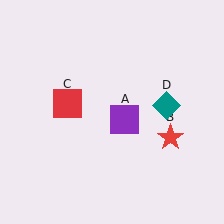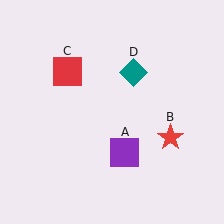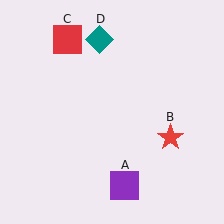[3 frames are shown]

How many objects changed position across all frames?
3 objects changed position: purple square (object A), red square (object C), teal diamond (object D).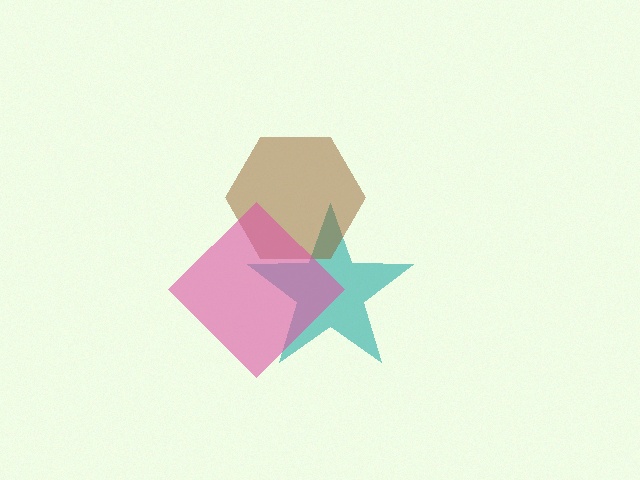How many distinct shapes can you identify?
There are 3 distinct shapes: a teal star, a brown hexagon, a pink diamond.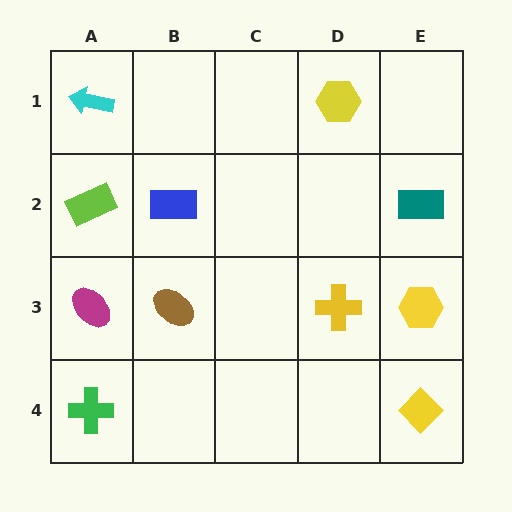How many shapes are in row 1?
2 shapes.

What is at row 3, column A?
A magenta ellipse.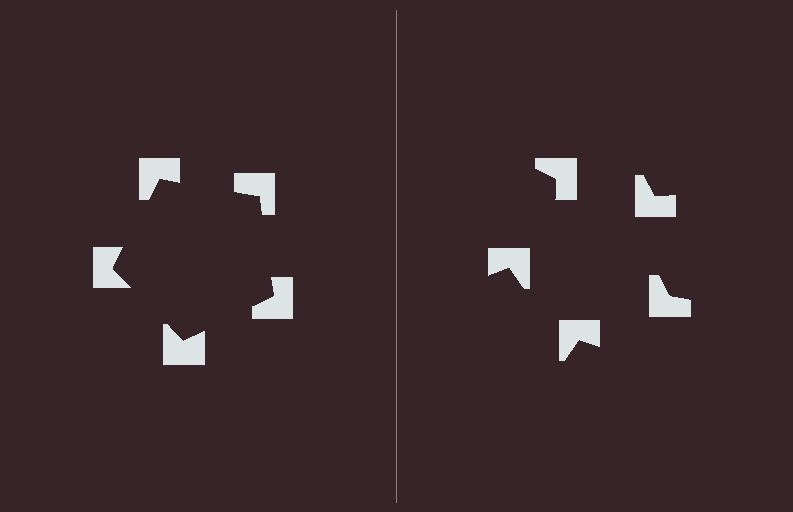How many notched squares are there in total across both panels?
10 — 5 on each side.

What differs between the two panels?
The notched squares are positioned identically on both sides; only the wedge orientations differ. On the left they align to a pentagon; on the right they are misaligned.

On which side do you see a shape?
An illusory pentagon appears on the left side. On the right side the wedge cuts are rotated, so no coherent shape forms.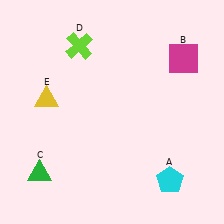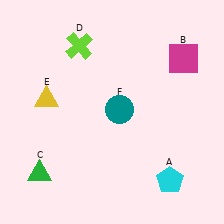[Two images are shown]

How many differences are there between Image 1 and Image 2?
There is 1 difference between the two images.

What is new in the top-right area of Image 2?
A teal circle (F) was added in the top-right area of Image 2.